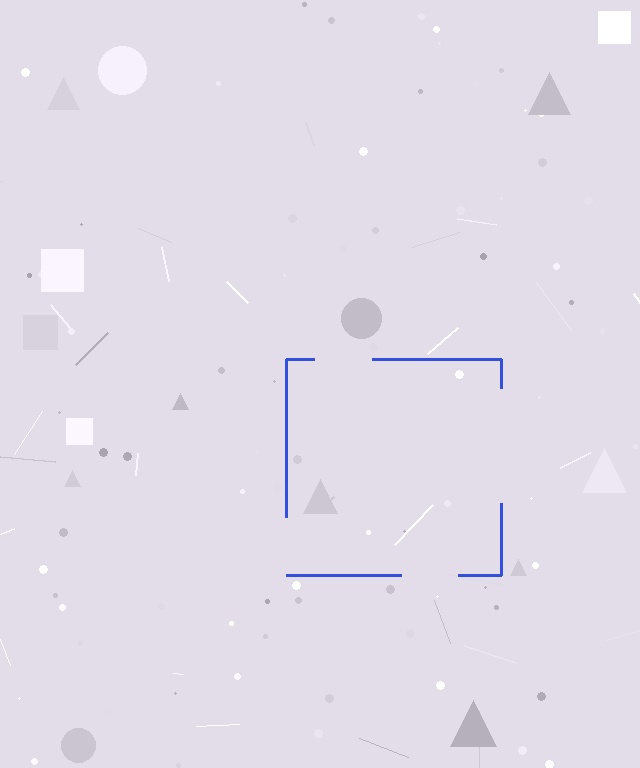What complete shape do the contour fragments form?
The contour fragments form a square.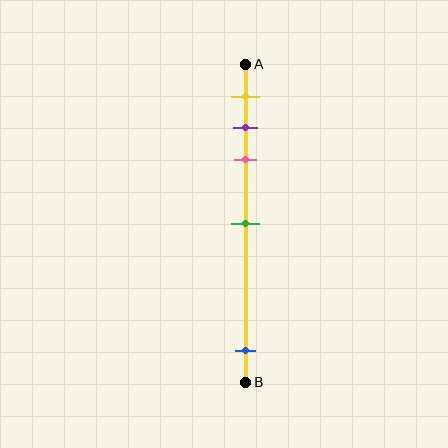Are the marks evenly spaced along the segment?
No, the marks are not evenly spaced.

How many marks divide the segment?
There are 5 marks dividing the segment.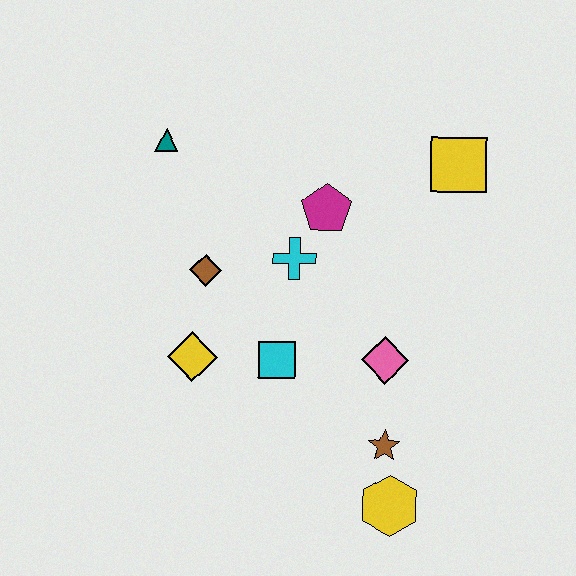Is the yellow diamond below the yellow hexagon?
No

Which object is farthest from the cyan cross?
The yellow hexagon is farthest from the cyan cross.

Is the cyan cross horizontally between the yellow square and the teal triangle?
Yes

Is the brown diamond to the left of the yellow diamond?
No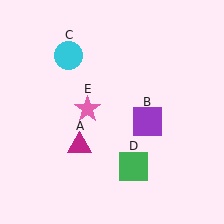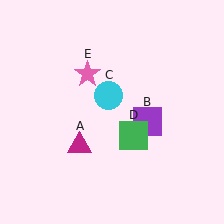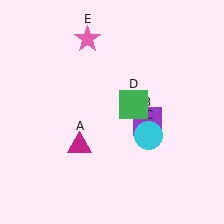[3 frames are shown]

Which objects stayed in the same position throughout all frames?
Magenta triangle (object A) and purple square (object B) remained stationary.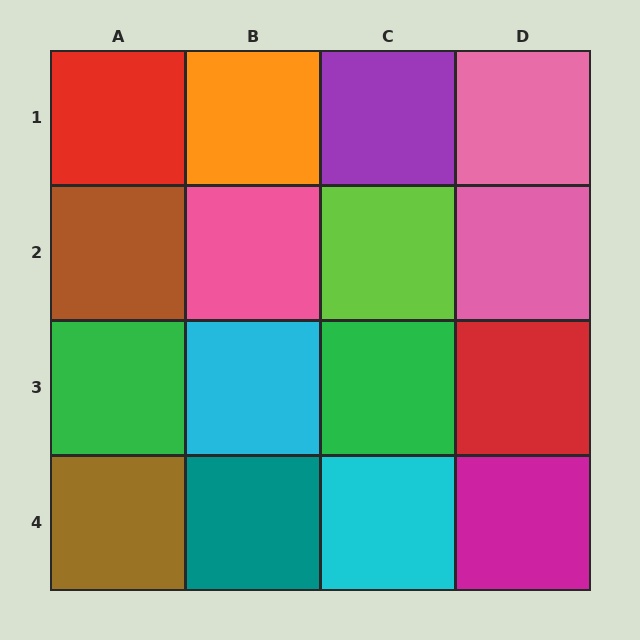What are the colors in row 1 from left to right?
Red, orange, purple, pink.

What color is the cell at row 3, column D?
Red.